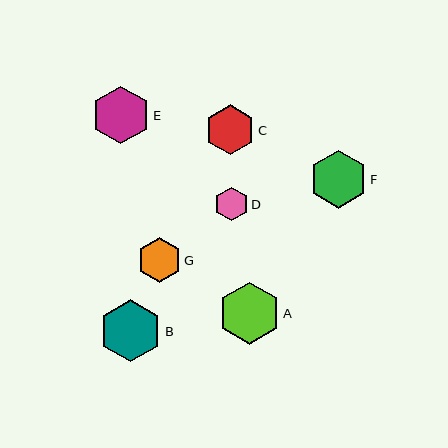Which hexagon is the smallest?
Hexagon D is the smallest with a size of approximately 34 pixels.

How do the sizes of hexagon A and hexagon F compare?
Hexagon A and hexagon F are approximately the same size.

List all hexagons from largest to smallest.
From largest to smallest: B, A, F, E, C, G, D.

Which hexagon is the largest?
Hexagon B is the largest with a size of approximately 62 pixels.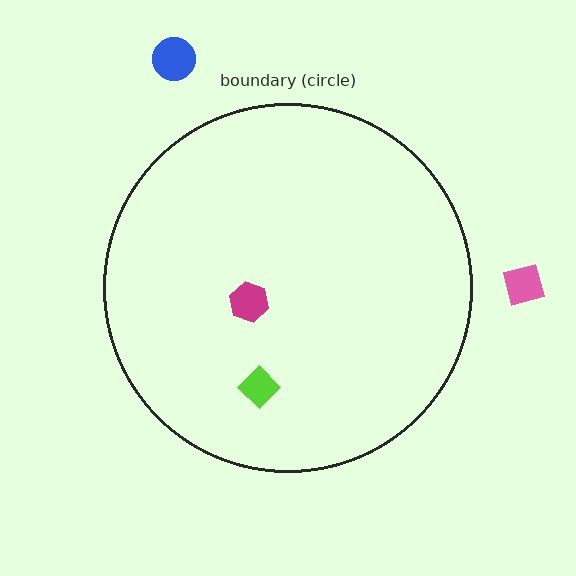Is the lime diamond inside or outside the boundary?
Inside.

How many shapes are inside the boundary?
2 inside, 2 outside.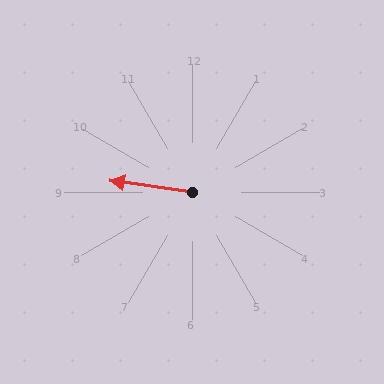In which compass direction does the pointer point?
West.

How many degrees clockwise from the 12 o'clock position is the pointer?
Approximately 278 degrees.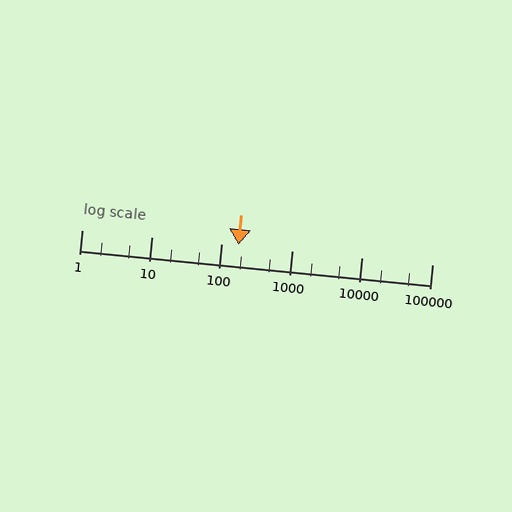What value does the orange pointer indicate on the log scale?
The pointer indicates approximately 170.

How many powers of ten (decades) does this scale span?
The scale spans 5 decades, from 1 to 100000.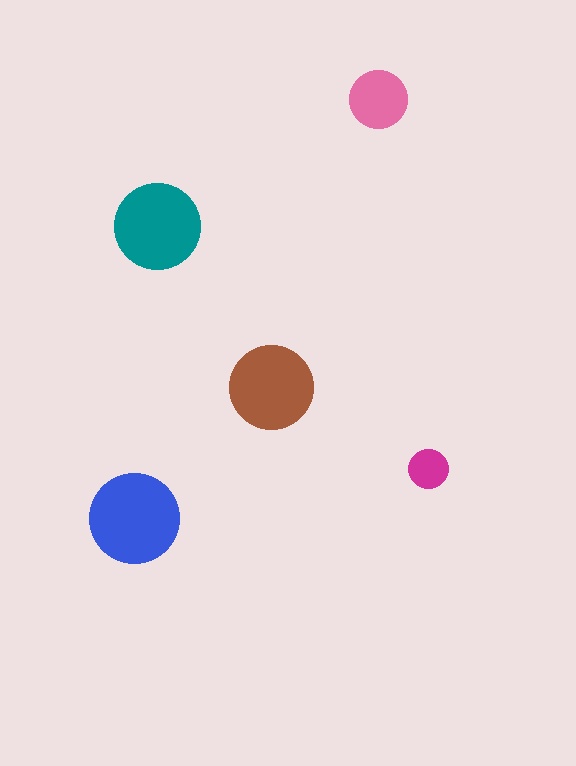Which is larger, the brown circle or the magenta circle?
The brown one.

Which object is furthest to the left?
The blue circle is leftmost.